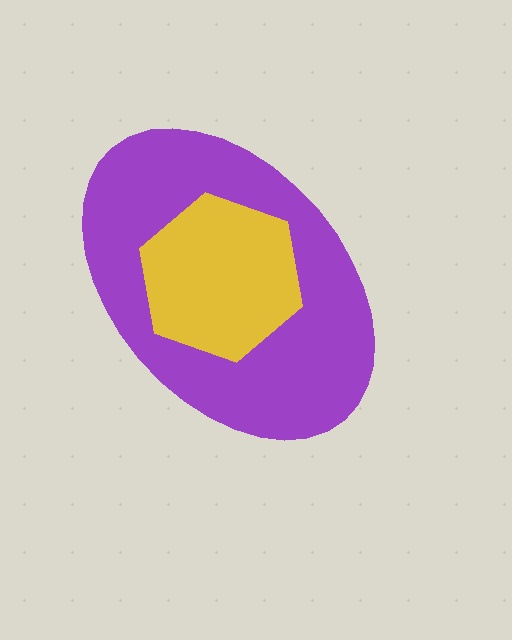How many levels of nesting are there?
2.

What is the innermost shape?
The yellow hexagon.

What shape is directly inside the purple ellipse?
The yellow hexagon.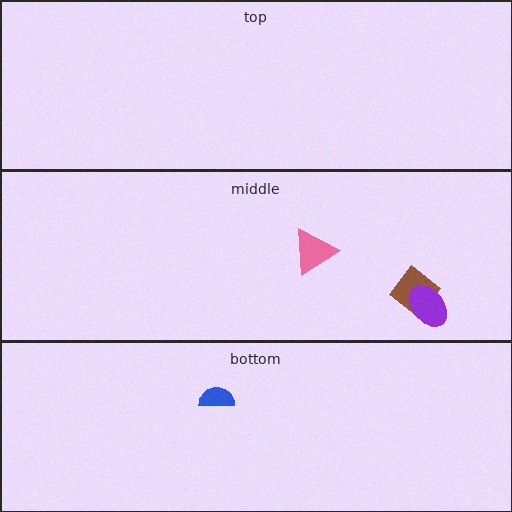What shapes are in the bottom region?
The blue semicircle.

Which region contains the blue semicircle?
The bottom region.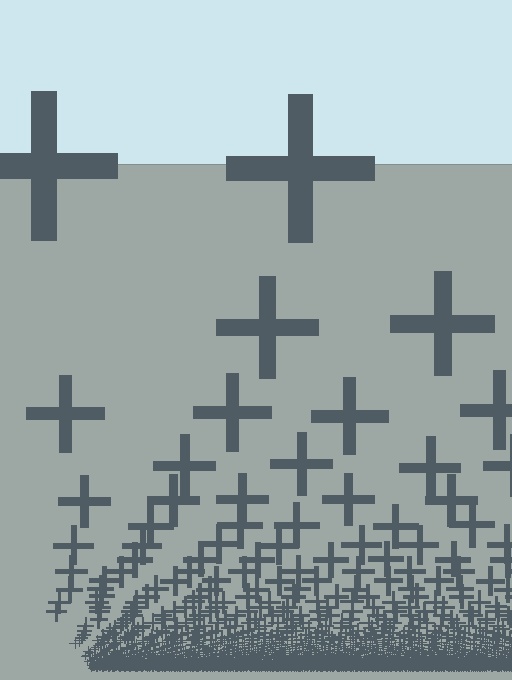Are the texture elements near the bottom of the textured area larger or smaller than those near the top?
Smaller. The gradient is inverted — elements near the bottom are smaller and denser.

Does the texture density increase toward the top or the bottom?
Density increases toward the bottom.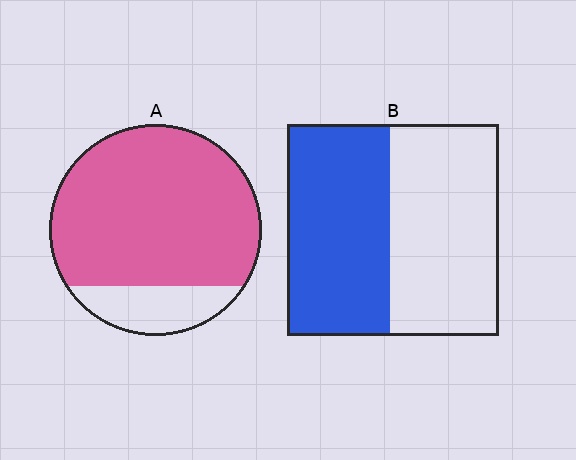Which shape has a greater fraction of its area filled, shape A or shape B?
Shape A.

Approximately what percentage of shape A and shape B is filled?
A is approximately 80% and B is approximately 50%.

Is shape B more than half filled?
Roughly half.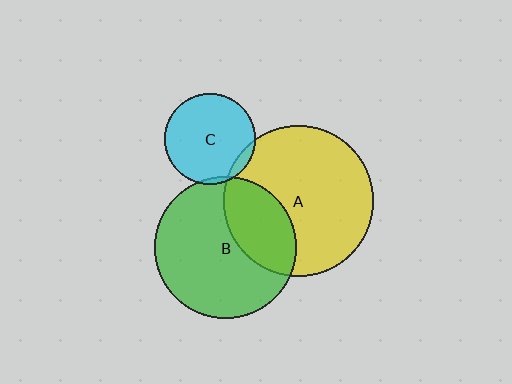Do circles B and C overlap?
Yes.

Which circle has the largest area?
Circle A (yellow).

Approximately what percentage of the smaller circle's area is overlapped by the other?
Approximately 5%.